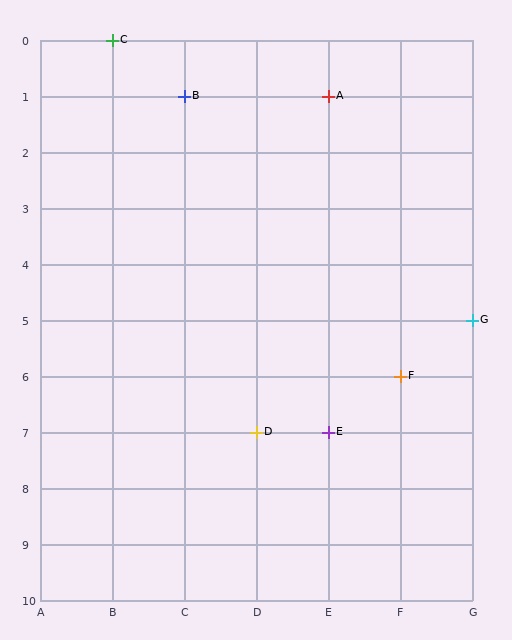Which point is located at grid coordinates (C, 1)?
Point B is at (C, 1).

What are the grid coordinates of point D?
Point D is at grid coordinates (D, 7).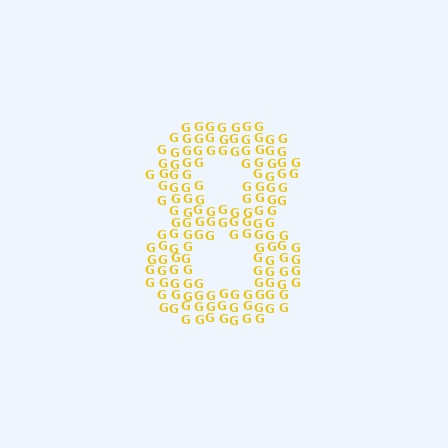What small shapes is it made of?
It is made of small letter G's.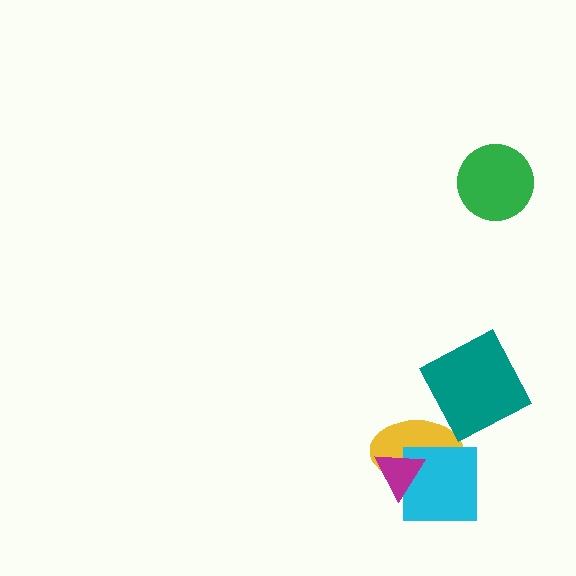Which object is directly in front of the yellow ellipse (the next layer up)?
The cyan square is directly in front of the yellow ellipse.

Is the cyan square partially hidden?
Yes, it is partially covered by another shape.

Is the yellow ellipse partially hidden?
Yes, it is partially covered by another shape.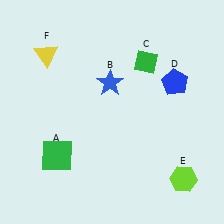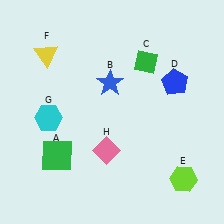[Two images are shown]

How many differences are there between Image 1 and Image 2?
There are 2 differences between the two images.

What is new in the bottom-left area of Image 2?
A pink diamond (H) was added in the bottom-left area of Image 2.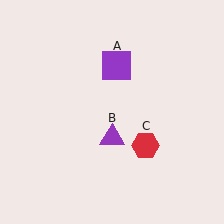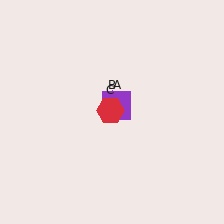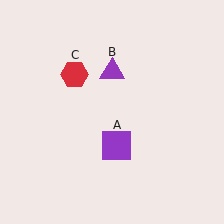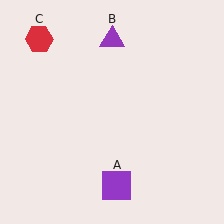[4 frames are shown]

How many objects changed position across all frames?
3 objects changed position: purple square (object A), purple triangle (object B), red hexagon (object C).